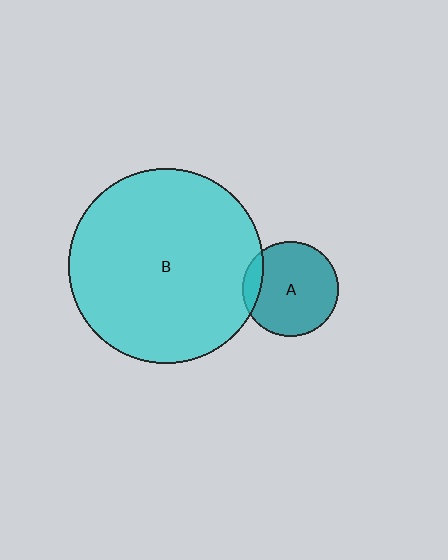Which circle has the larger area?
Circle B (cyan).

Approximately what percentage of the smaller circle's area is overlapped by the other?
Approximately 10%.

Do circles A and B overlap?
Yes.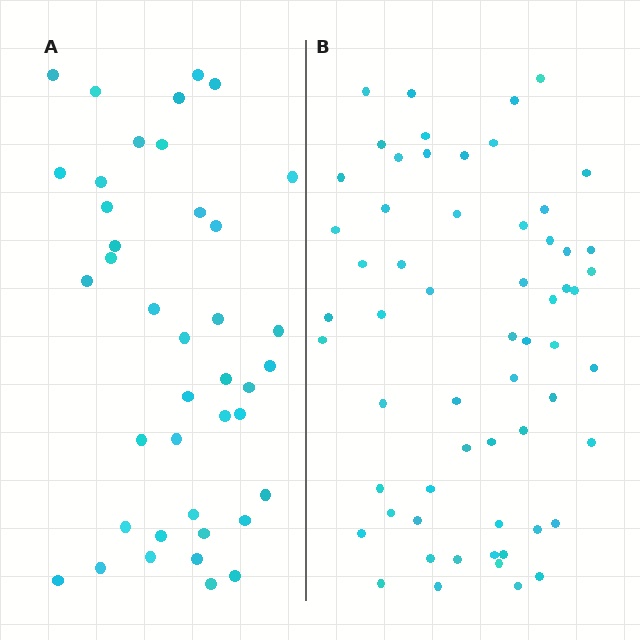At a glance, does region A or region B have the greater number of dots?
Region B (the right region) has more dots.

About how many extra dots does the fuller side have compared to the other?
Region B has approximately 20 more dots than region A.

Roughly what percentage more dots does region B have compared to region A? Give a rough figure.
About 50% more.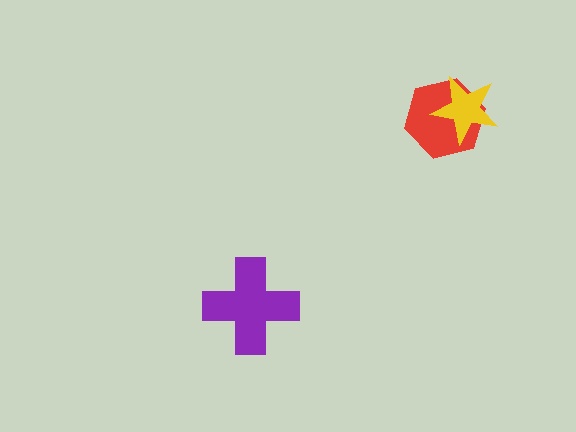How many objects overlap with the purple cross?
0 objects overlap with the purple cross.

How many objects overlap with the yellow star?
1 object overlaps with the yellow star.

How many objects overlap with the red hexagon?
1 object overlaps with the red hexagon.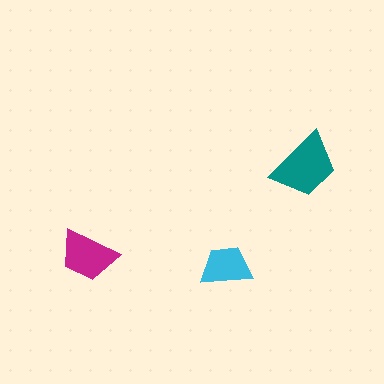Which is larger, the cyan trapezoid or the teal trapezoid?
The teal one.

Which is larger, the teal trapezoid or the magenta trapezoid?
The teal one.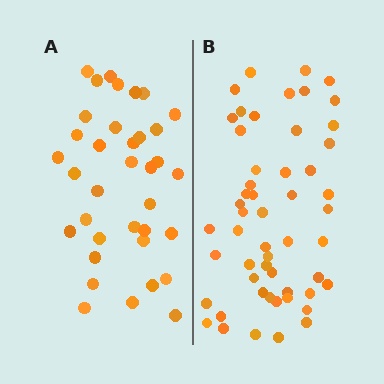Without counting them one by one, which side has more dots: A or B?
Region B (the right region) has more dots.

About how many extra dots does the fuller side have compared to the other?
Region B has approximately 15 more dots than region A.